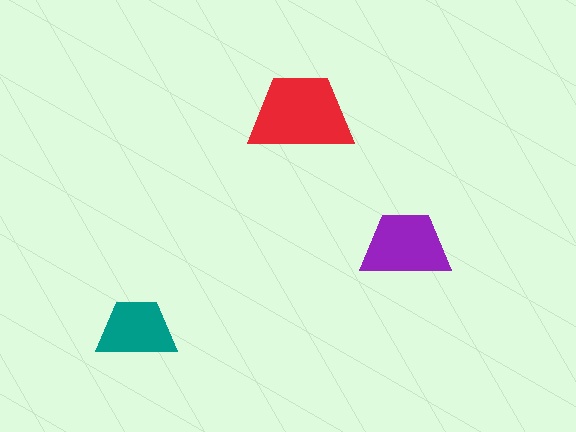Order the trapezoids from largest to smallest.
the red one, the purple one, the teal one.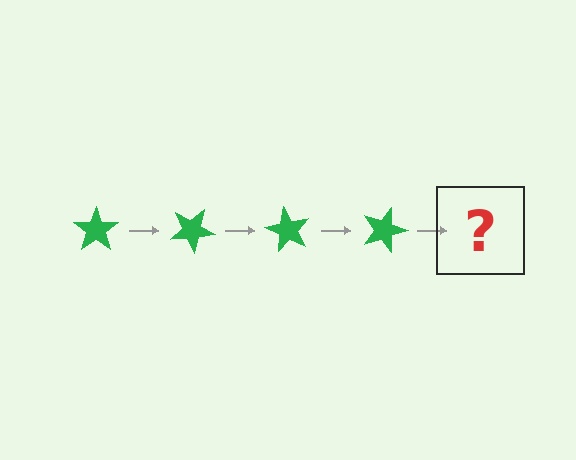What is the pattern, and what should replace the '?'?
The pattern is that the star rotates 30 degrees each step. The '?' should be a green star rotated 120 degrees.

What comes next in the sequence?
The next element should be a green star rotated 120 degrees.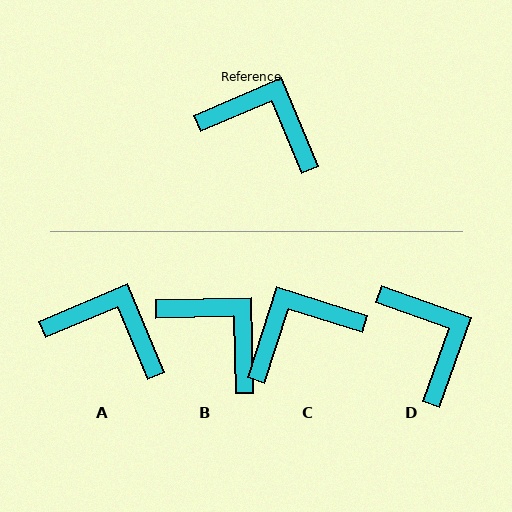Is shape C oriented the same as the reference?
No, it is off by about 50 degrees.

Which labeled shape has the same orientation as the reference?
A.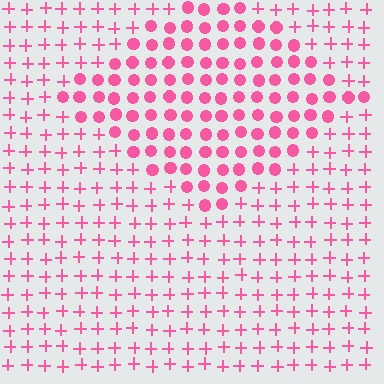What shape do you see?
I see a diamond.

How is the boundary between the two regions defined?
The boundary is defined by a change in element shape: circles inside vs. plus signs outside. All elements share the same color and spacing.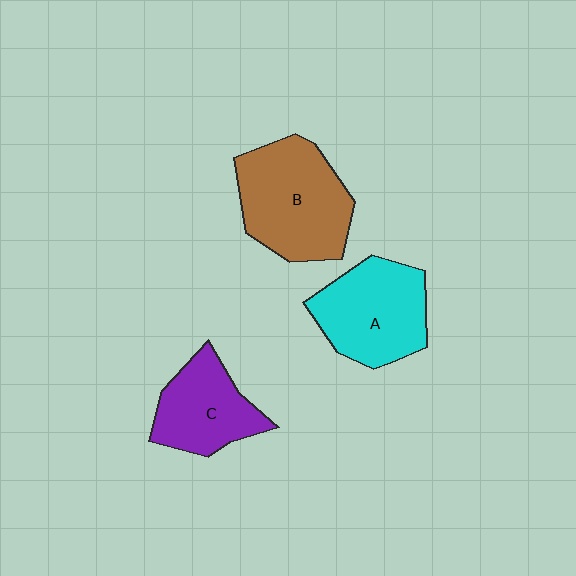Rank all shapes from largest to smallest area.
From largest to smallest: B (brown), A (cyan), C (purple).